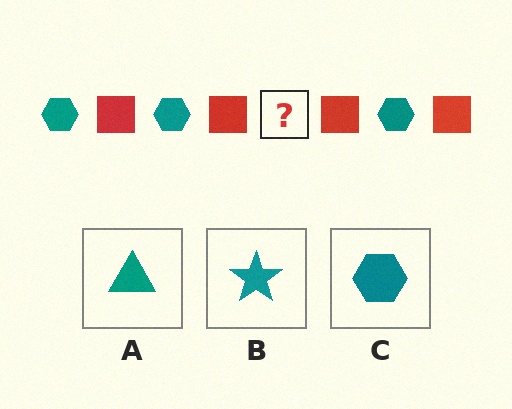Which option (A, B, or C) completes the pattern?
C.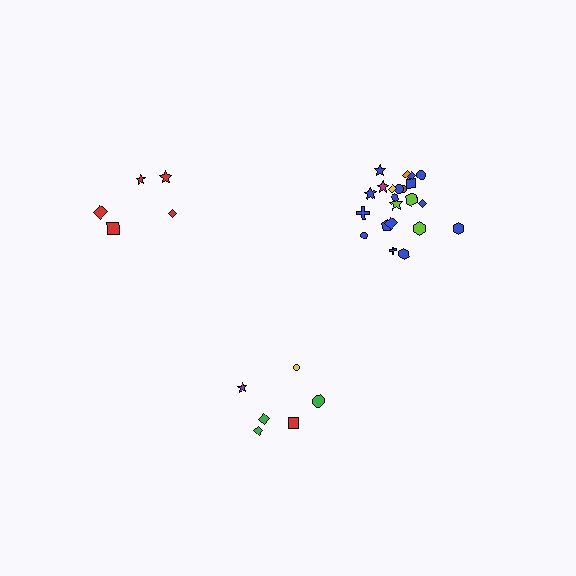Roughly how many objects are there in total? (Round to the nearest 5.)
Roughly 35 objects in total.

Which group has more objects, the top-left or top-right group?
The top-right group.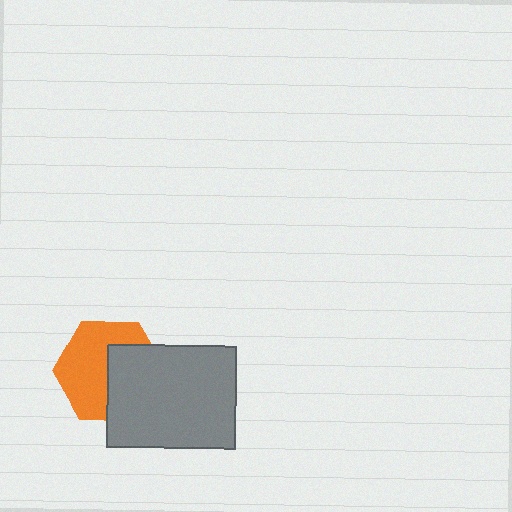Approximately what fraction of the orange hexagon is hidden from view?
Roughly 43% of the orange hexagon is hidden behind the gray rectangle.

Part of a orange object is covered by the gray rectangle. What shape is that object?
It is a hexagon.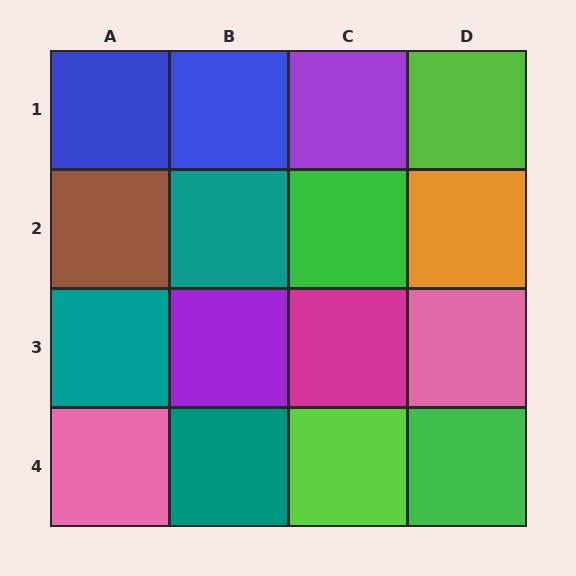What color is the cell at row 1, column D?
Lime.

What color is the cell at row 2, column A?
Brown.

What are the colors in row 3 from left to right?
Teal, purple, magenta, pink.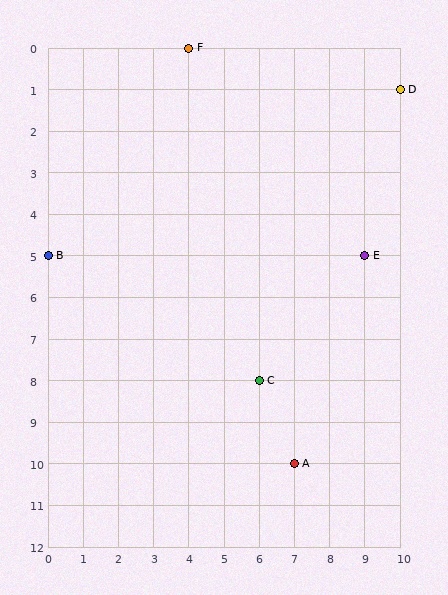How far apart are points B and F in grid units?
Points B and F are 4 columns and 5 rows apart (about 6.4 grid units diagonally).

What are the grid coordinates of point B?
Point B is at grid coordinates (0, 5).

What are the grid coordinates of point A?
Point A is at grid coordinates (7, 10).